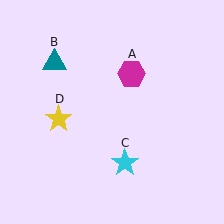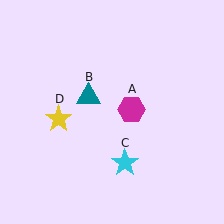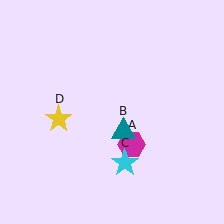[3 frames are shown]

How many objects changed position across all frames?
2 objects changed position: magenta hexagon (object A), teal triangle (object B).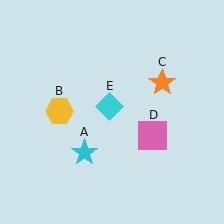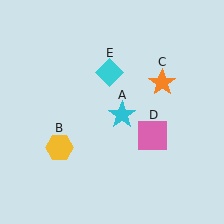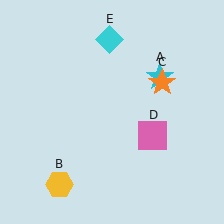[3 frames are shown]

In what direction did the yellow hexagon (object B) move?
The yellow hexagon (object B) moved down.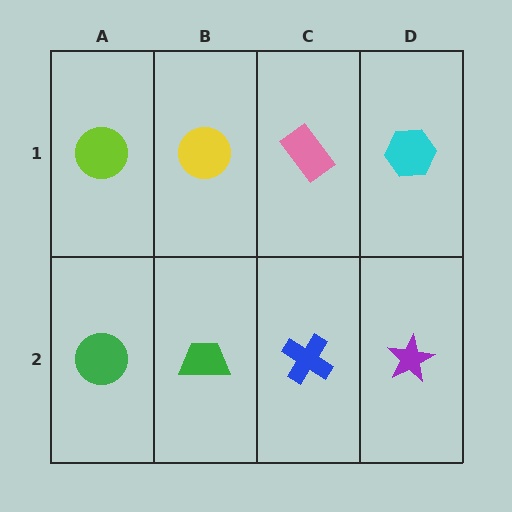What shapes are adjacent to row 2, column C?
A pink rectangle (row 1, column C), a green trapezoid (row 2, column B), a purple star (row 2, column D).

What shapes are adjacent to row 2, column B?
A yellow circle (row 1, column B), a green circle (row 2, column A), a blue cross (row 2, column C).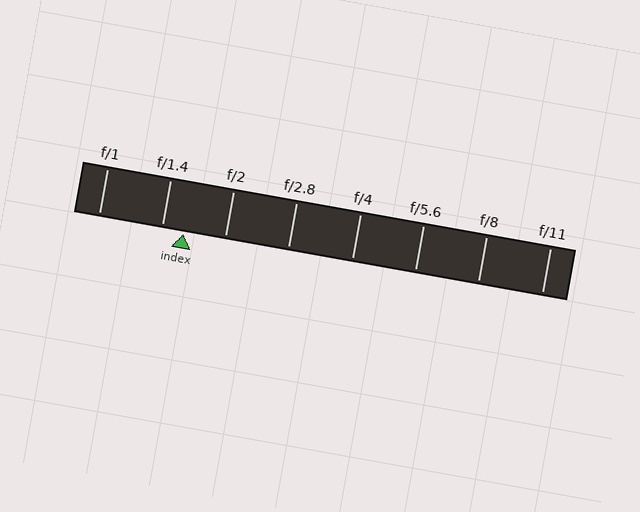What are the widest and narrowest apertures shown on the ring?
The widest aperture shown is f/1 and the narrowest is f/11.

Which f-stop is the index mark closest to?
The index mark is closest to f/1.4.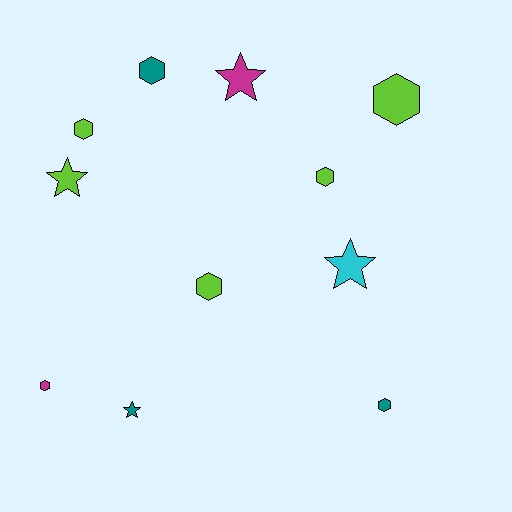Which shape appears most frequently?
Hexagon, with 7 objects.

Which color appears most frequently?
Lime, with 5 objects.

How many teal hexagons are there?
There are 2 teal hexagons.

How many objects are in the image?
There are 11 objects.